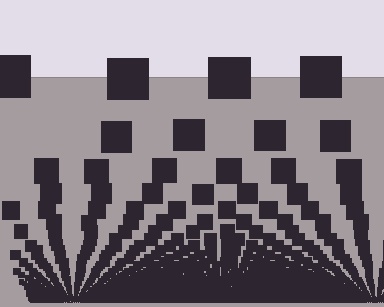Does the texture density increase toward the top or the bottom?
Density increases toward the bottom.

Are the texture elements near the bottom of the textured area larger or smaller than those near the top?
Smaller. The gradient is inverted — elements near the bottom are smaller and denser.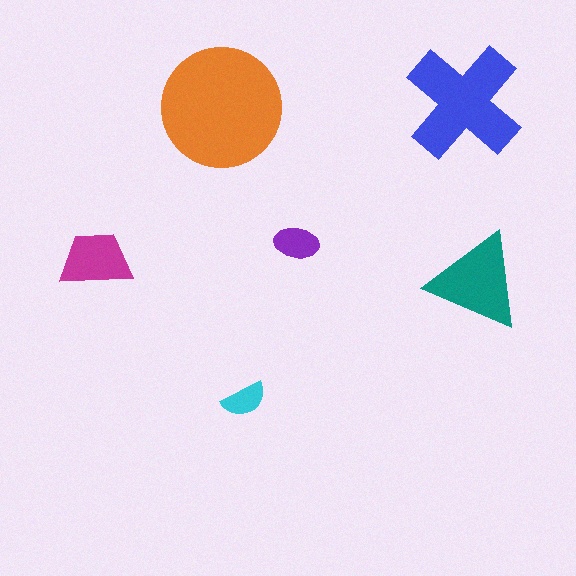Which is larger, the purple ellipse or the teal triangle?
The teal triangle.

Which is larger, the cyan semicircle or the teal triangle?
The teal triangle.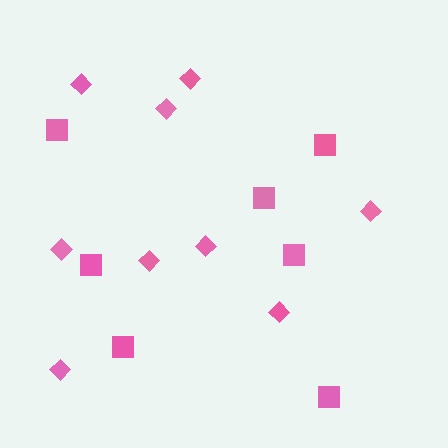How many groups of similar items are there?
There are 2 groups: one group of squares (7) and one group of diamonds (9).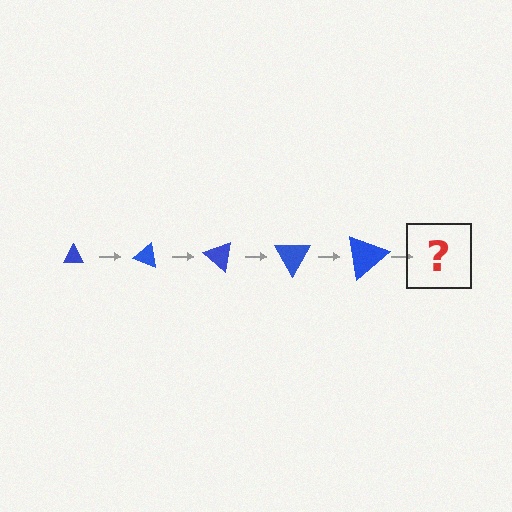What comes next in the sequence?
The next element should be a triangle, larger than the previous one and rotated 100 degrees from the start.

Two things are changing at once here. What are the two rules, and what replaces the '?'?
The two rules are that the triangle grows larger each step and it rotates 20 degrees each step. The '?' should be a triangle, larger than the previous one and rotated 100 degrees from the start.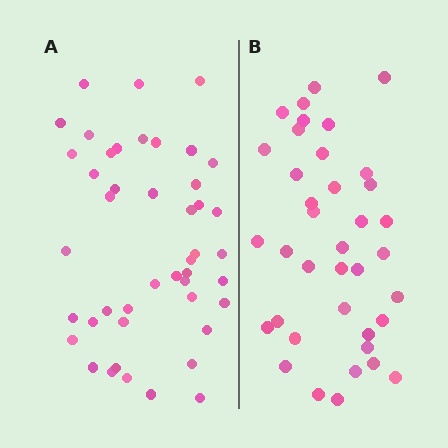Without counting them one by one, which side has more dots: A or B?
Region A (the left region) has more dots.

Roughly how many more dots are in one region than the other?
Region A has roughly 8 or so more dots than region B.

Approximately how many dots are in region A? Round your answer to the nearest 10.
About 40 dots. (The exact count is 45, which rounds to 40.)